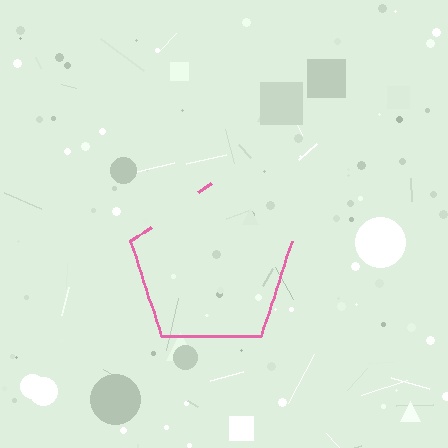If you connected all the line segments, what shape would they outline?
They would outline a pentagon.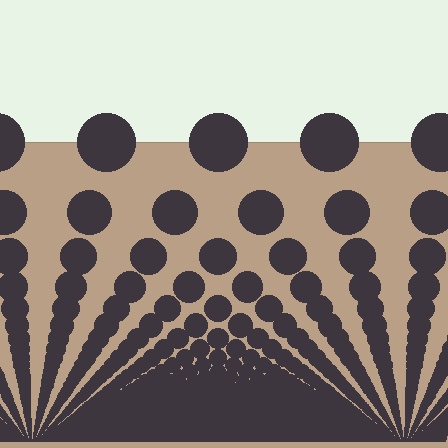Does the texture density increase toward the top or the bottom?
Density increases toward the bottom.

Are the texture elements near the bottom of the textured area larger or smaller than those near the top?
Smaller. The gradient is inverted — elements near the bottom are smaller and denser.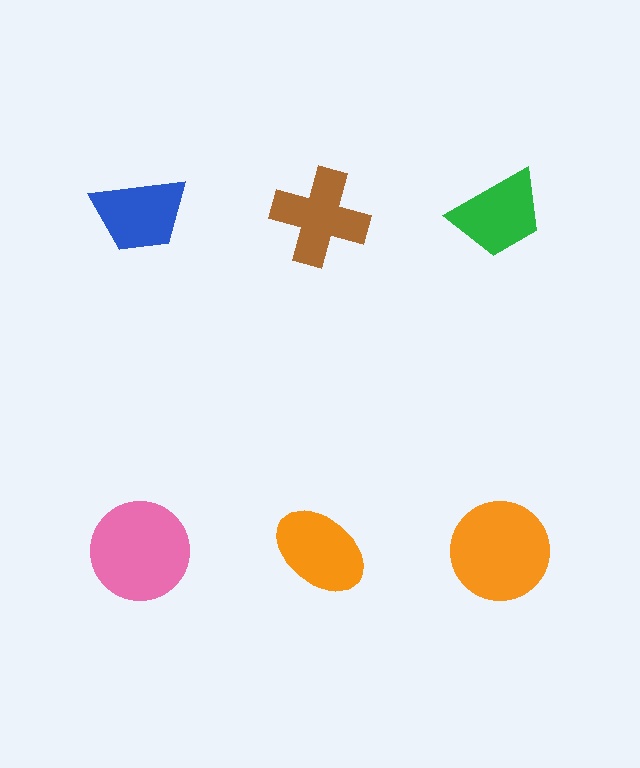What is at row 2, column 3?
An orange circle.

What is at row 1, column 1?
A blue trapezoid.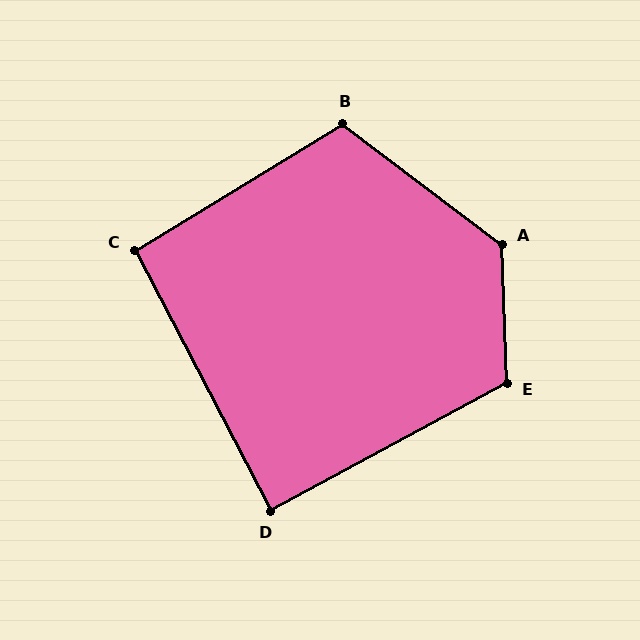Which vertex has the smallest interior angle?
D, at approximately 89 degrees.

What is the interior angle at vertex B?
Approximately 111 degrees (obtuse).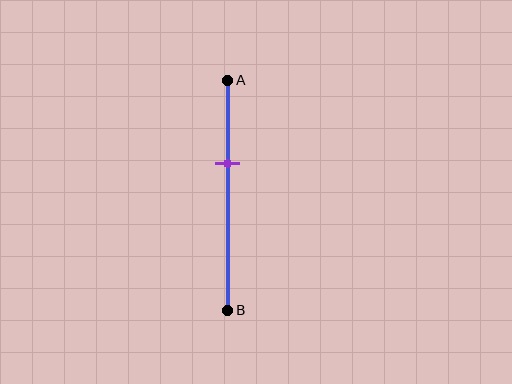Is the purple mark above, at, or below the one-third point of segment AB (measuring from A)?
The purple mark is approximately at the one-third point of segment AB.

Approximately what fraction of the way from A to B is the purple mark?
The purple mark is approximately 35% of the way from A to B.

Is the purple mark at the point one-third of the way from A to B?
Yes, the mark is approximately at the one-third point.